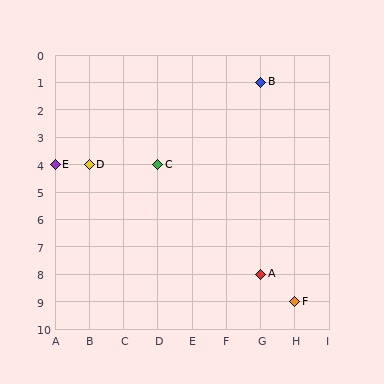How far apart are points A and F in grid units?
Points A and F are 1 column and 1 row apart (about 1.4 grid units diagonally).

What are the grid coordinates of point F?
Point F is at grid coordinates (H, 9).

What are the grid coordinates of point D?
Point D is at grid coordinates (B, 4).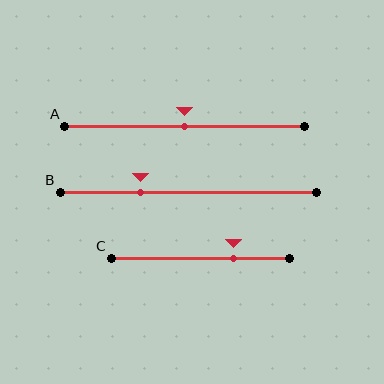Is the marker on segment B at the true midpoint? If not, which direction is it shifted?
No, the marker on segment B is shifted to the left by about 19% of the segment length.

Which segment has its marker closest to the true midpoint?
Segment A has its marker closest to the true midpoint.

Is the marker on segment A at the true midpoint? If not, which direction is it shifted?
Yes, the marker on segment A is at the true midpoint.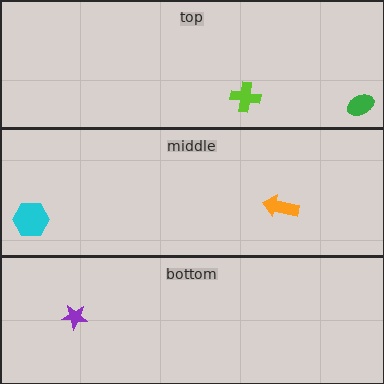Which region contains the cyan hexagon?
The middle region.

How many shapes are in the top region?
2.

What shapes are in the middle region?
The orange arrow, the cyan hexagon.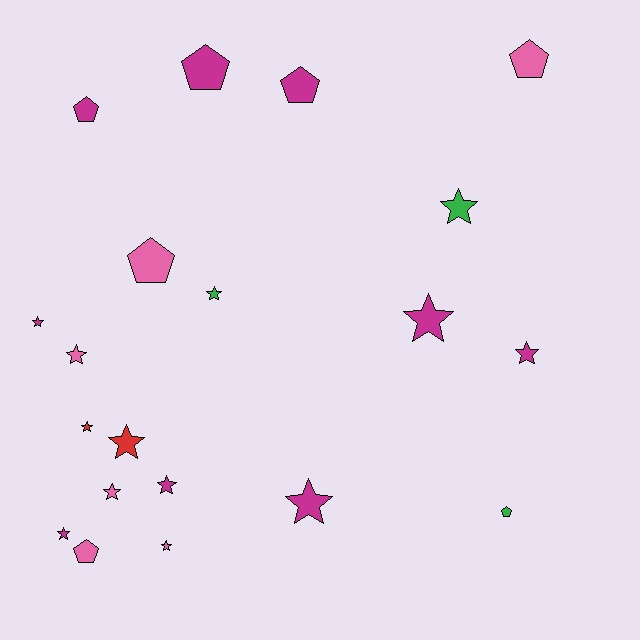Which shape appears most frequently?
Star, with 13 objects.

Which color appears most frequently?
Magenta, with 9 objects.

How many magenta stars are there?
There are 6 magenta stars.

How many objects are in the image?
There are 20 objects.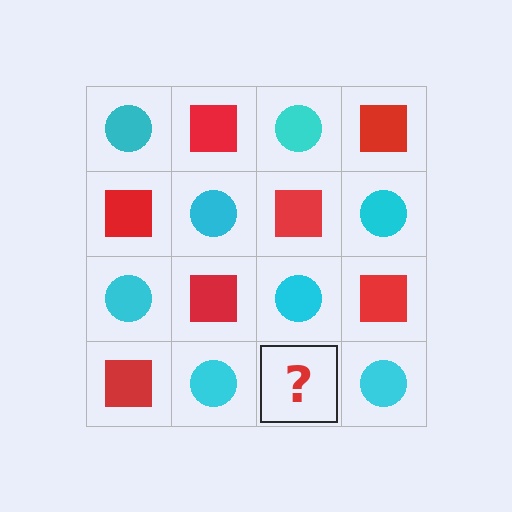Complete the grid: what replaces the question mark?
The question mark should be replaced with a red square.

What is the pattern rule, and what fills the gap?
The rule is that it alternates cyan circle and red square in a checkerboard pattern. The gap should be filled with a red square.